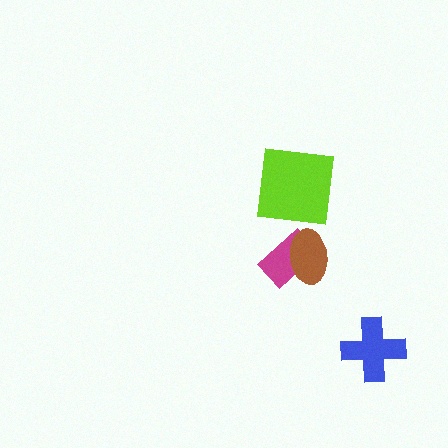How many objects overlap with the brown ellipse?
1 object overlaps with the brown ellipse.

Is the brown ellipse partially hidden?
No, no other shape covers it.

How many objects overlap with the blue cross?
0 objects overlap with the blue cross.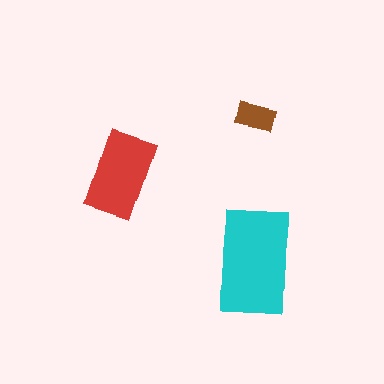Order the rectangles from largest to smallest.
the cyan one, the red one, the brown one.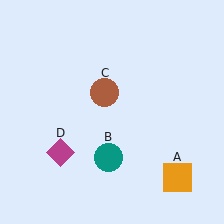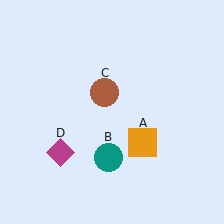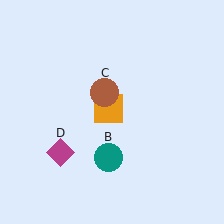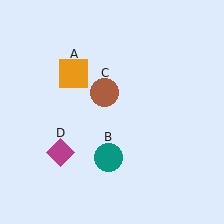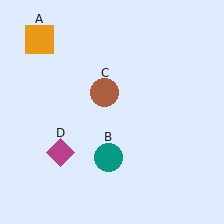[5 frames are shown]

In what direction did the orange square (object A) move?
The orange square (object A) moved up and to the left.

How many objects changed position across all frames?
1 object changed position: orange square (object A).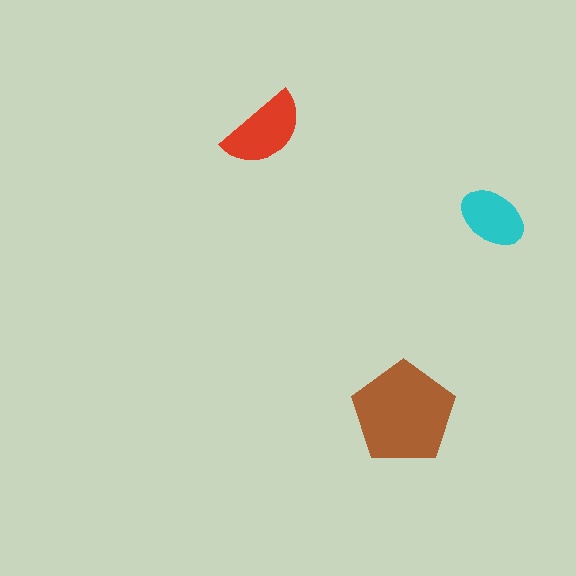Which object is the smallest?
The cyan ellipse.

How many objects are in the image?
There are 3 objects in the image.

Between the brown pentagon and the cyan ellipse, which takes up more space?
The brown pentagon.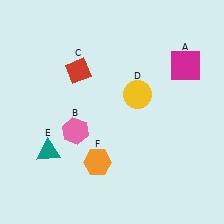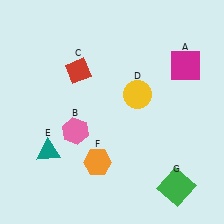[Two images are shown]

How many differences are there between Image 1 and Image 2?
There is 1 difference between the two images.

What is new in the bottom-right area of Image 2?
A green square (G) was added in the bottom-right area of Image 2.